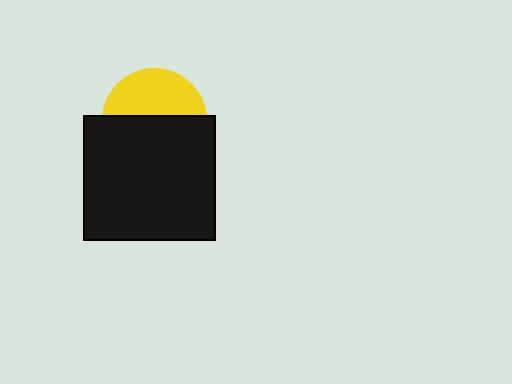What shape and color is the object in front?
The object in front is a black rectangle.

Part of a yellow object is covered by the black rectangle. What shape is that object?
It is a circle.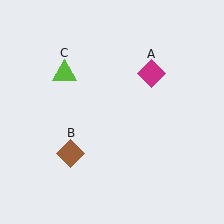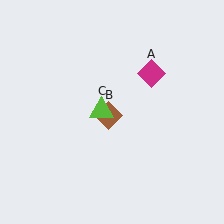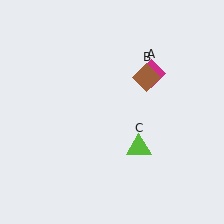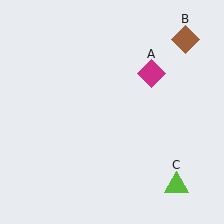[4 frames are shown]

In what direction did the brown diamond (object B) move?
The brown diamond (object B) moved up and to the right.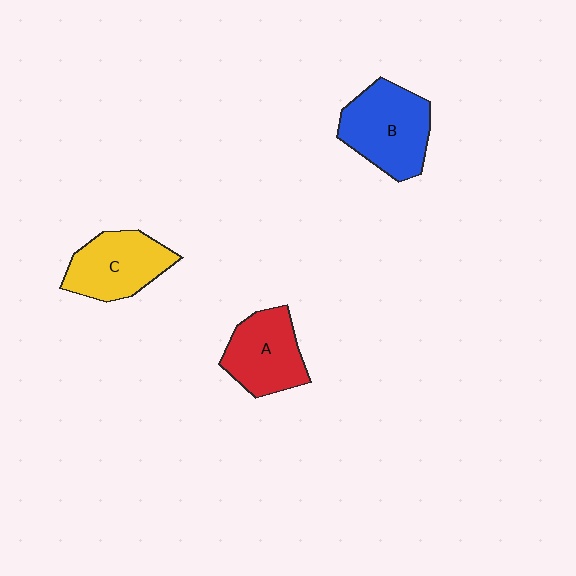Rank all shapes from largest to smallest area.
From largest to smallest: B (blue), C (yellow), A (red).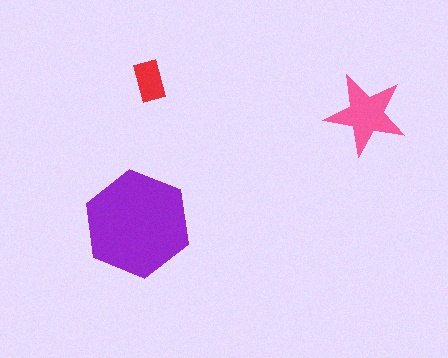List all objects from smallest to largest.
The red rectangle, the pink star, the purple hexagon.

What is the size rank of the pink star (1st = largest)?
2nd.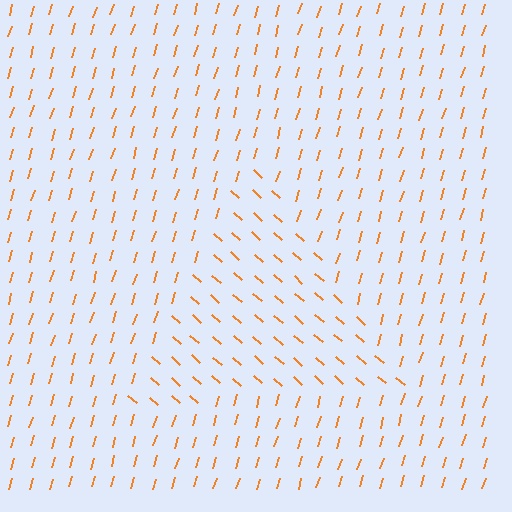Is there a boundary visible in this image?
Yes, there is a texture boundary formed by a change in line orientation.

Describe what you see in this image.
The image is filled with small orange line segments. A triangle region in the image has lines oriented differently from the surrounding lines, creating a visible texture boundary.